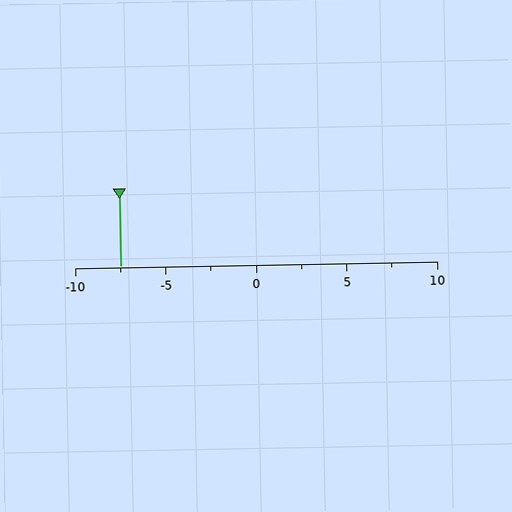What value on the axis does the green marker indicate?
The marker indicates approximately -7.5.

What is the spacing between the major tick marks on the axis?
The major ticks are spaced 5 apart.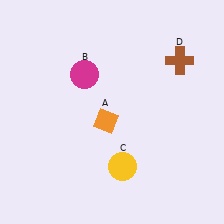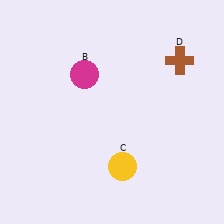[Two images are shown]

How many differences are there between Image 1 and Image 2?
There is 1 difference between the two images.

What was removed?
The orange diamond (A) was removed in Image 2.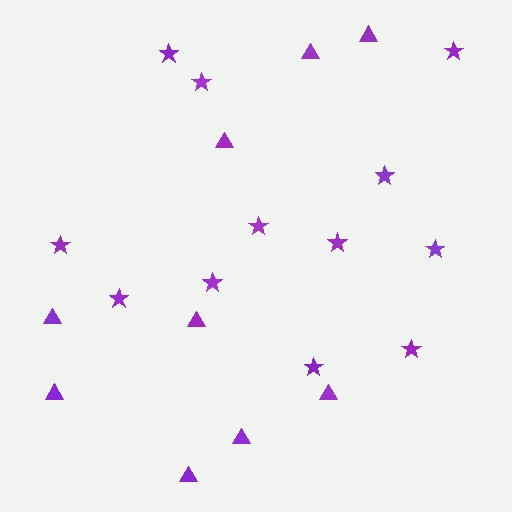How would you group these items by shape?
There are 2 groups: one group of triangles (9) and one group of stars (12).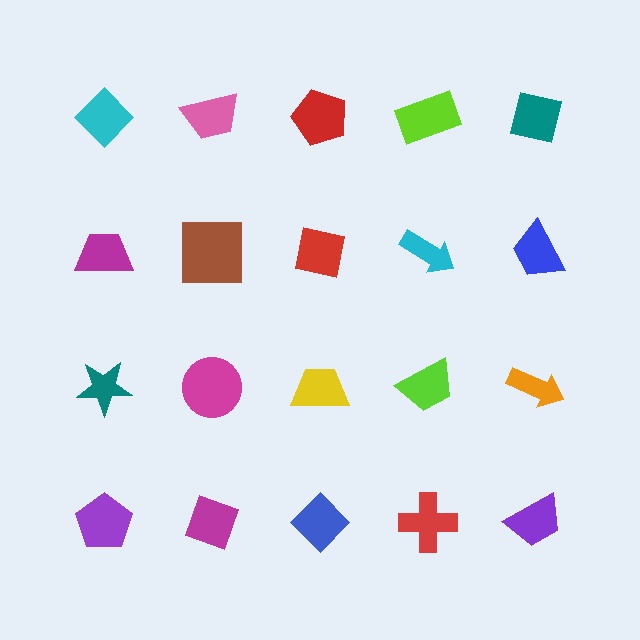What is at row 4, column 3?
A blue diamond.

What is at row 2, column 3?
A red square.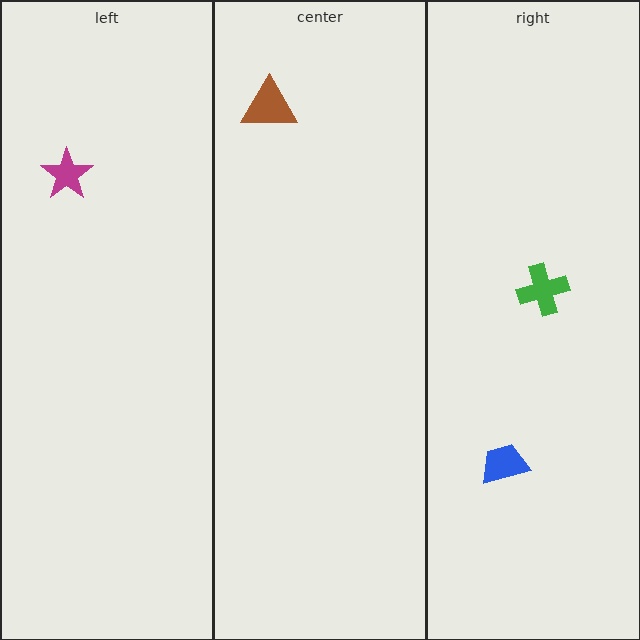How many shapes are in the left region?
1.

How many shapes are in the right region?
2.